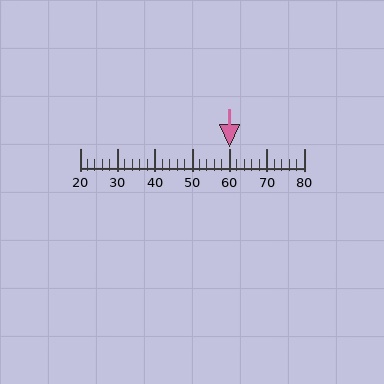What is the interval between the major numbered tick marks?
The major tick marks are spaced 10 units apart.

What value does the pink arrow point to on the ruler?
The pink arrow points to approximately 60.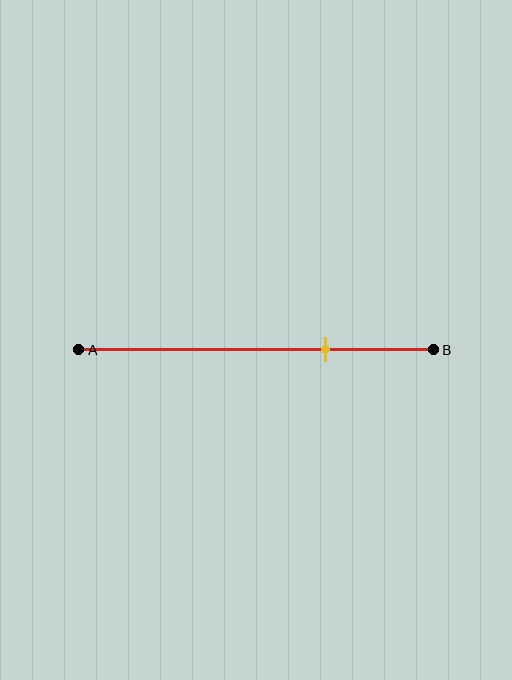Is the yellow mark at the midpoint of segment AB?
No, the mark is at about 70% from A, not at the 50% midpoint.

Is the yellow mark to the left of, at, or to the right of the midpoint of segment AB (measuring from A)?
The yellow mark is to the right of the midpoint of segment AB.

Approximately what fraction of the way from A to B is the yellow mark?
The yellow mark is approximately 70% of the way from A to B.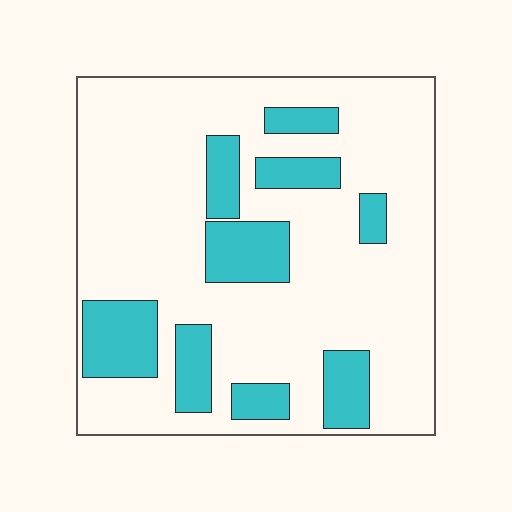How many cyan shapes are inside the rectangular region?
9.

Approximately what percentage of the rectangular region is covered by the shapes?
Approximately 25%.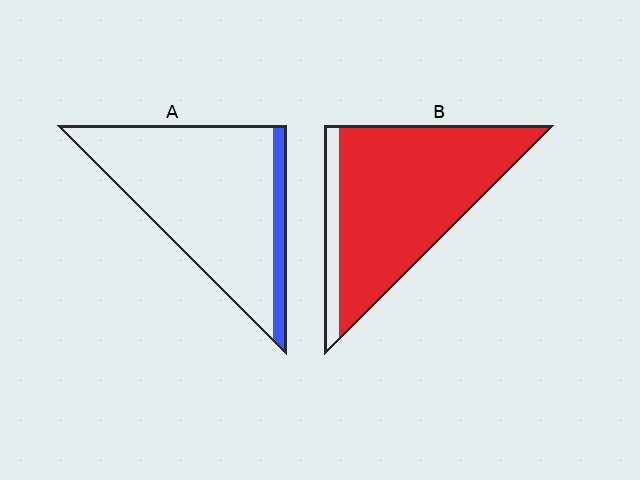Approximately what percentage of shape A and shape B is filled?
A is approximately 10% and B is approximately 85%.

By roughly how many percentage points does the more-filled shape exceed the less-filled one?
By roughly 75 percentage points (B over A).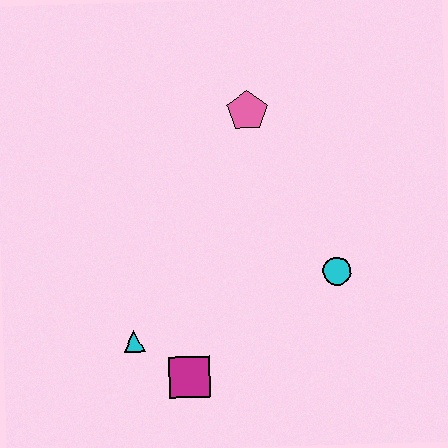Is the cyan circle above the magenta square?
Yes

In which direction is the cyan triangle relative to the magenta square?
The cyan triangle is to the left of the magenta square.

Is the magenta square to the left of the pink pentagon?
Yes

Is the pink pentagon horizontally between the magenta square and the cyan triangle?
No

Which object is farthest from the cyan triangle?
The pink pentagon is farthest from the cyan triangle.